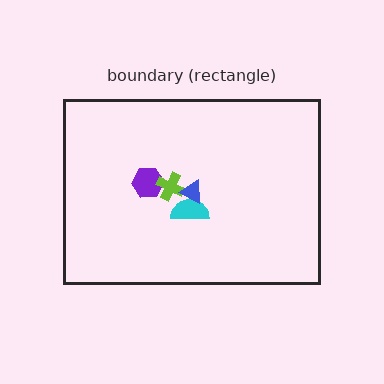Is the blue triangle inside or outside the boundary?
Inside.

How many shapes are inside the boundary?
4 inside, 0 outside.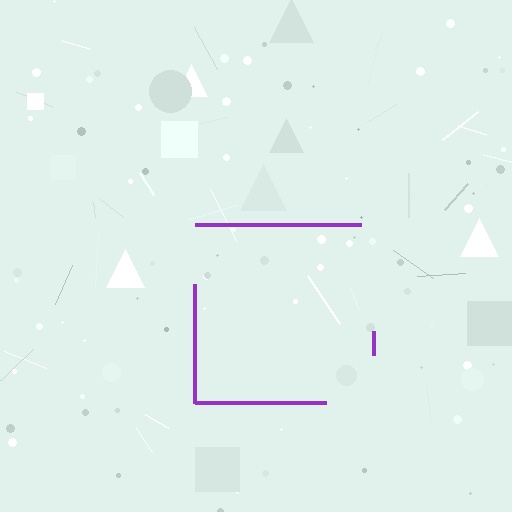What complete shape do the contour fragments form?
The contour fragments form a square.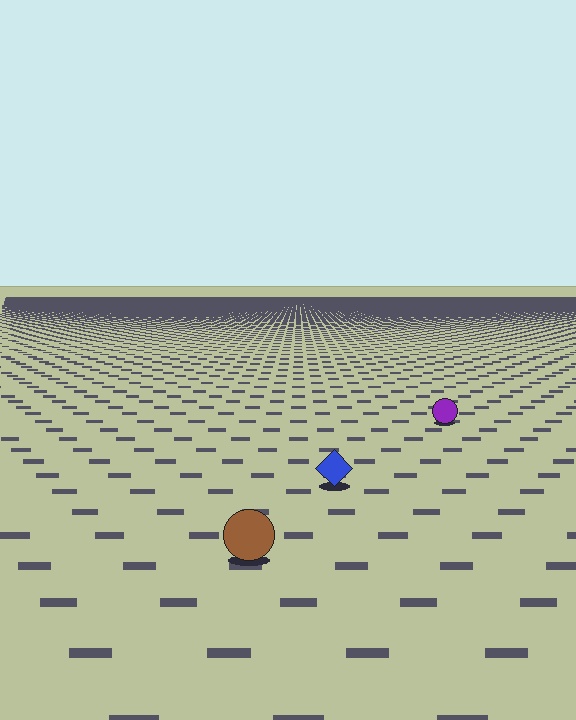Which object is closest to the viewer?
The brown circle is closest. The texture marks near it are larger and more spread out.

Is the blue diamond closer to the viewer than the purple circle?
Yes. The blue diamond is closer — you can tell from the texture gradient: the ground texture is coarser near it.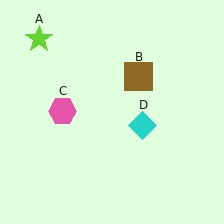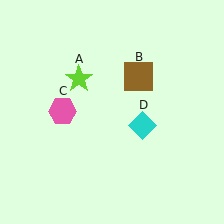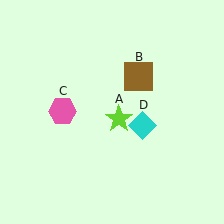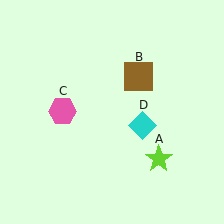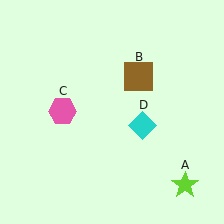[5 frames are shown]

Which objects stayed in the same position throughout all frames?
Brown square (object B) and pink hexagon (object C) and cyan diamond (object D) remained stationary.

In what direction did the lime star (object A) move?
The lime star (object A) moved down and to the right.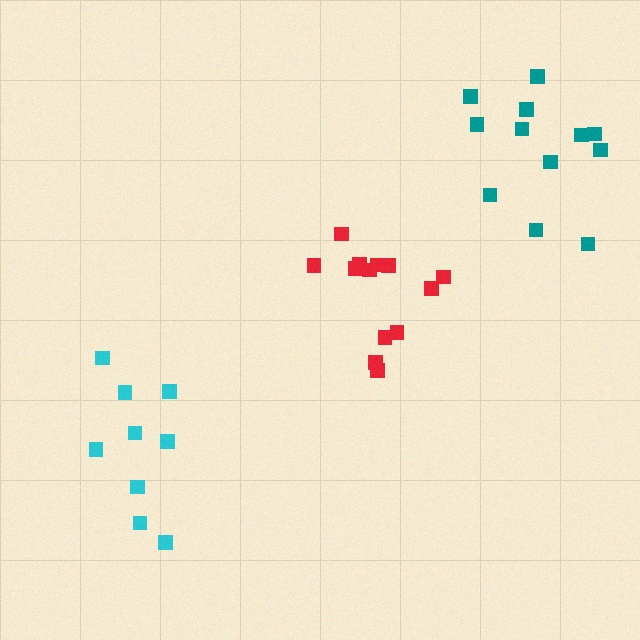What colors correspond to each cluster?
The clusters are colored: red, teal, cyan.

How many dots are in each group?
Group 1: 13 dots, Group 2: 12 dots, Group 3: 9 dots (34 total).